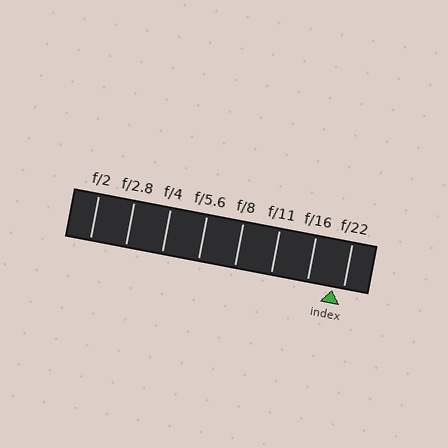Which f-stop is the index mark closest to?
The index mark is closest to f/22.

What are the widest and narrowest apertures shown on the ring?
The widest aperture shown is f/2 and the narrowest is f/22.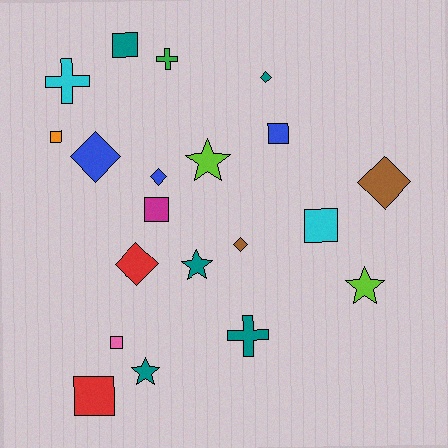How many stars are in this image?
There are 4 stars.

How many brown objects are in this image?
There are 2 brown objects.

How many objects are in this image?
There are 20 objects.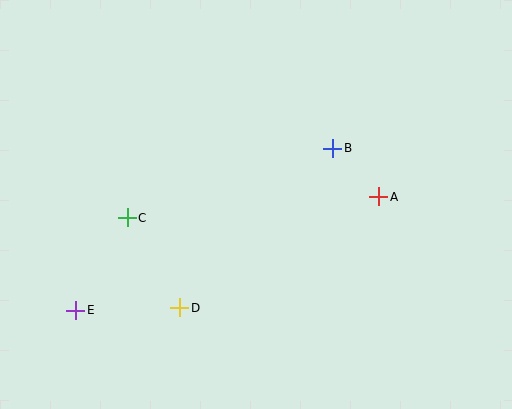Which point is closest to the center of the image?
Point B at (333, 148) is closest to the center.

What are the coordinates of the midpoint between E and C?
The midpoint between E and C is at (102, 264).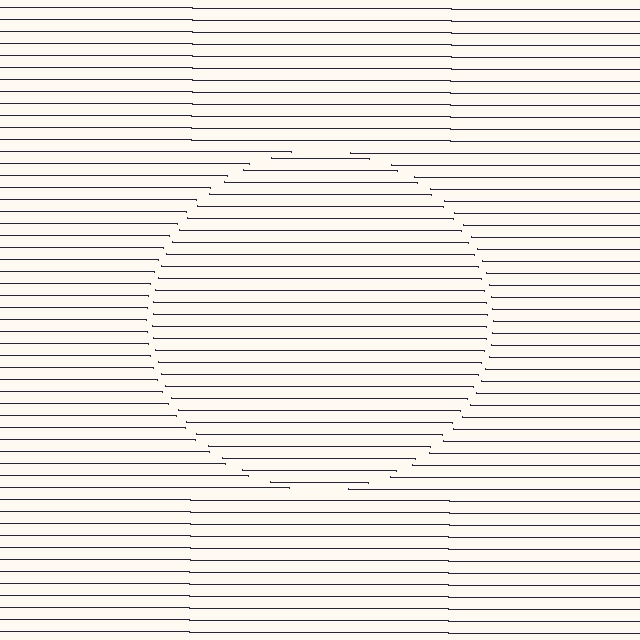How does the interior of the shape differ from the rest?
The interior of the shape contains the same grating, shifted by half a period — the contour is defined by the phase discontinuity where line-ends from the inner and outer gratings abut.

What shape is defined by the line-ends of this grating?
An illusory circle. The interior of the shape contains the same grating, shifted by half a period — the contour is defined by the phase discontinuity where line-ends from the inner and outer gratings abut.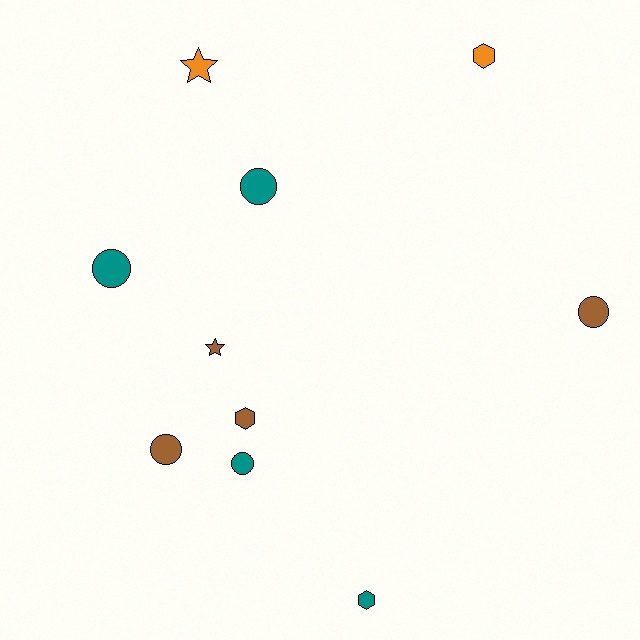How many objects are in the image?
There are 10 objects.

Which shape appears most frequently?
Circle, with 5 objects.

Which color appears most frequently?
Brown, with 4 objects.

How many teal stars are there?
There are no teal stars.